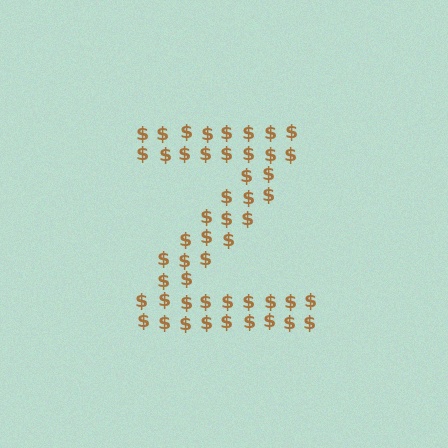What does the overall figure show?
The overall figure shows the letter Z.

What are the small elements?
The small elements are dollar signs.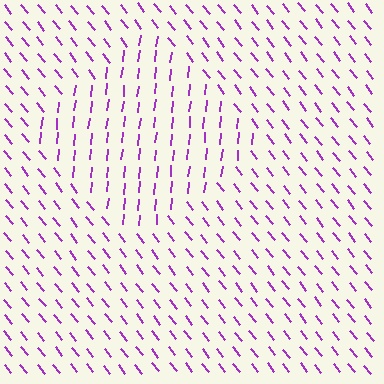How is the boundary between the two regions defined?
The boundary is defined purely by a change in line orientation (approximately 45 degrees difference). All lines are the same color and thickness.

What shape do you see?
I see a diamond.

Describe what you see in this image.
The image is filled with small purple line segments. A diamond region in the image has lines oriented differently from the surrounding lines, creating a visible texture boundary.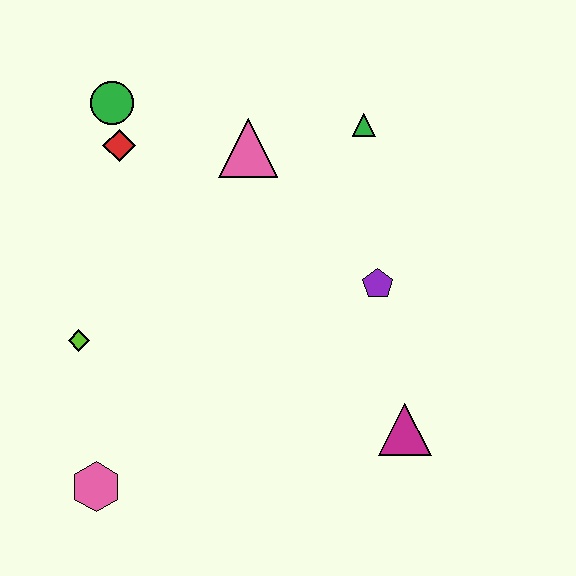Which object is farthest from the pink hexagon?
The green triangle is farthest from the pink hexagon.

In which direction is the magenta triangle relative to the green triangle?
The magenta triangle is below the green triangle.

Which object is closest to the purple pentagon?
The magenta triangle is closest to the purple pentagon.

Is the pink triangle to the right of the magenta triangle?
No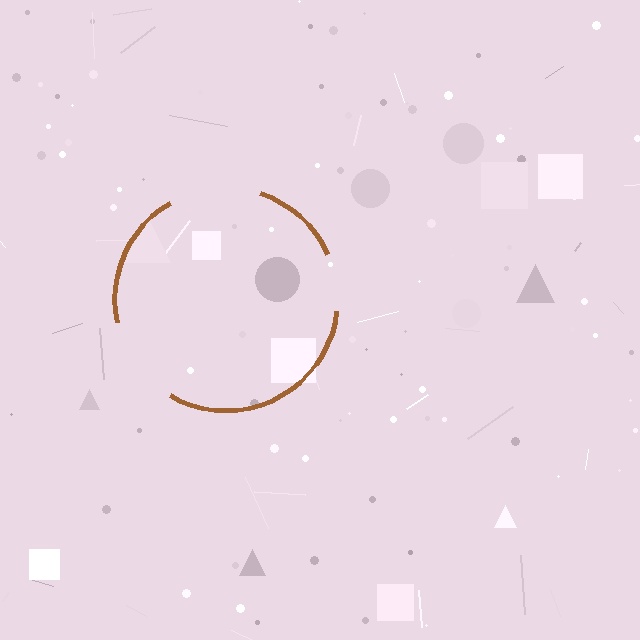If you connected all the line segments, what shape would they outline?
They would outline a circle.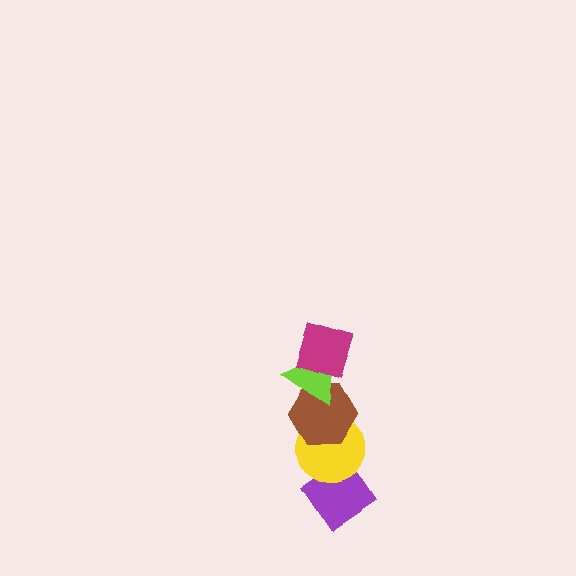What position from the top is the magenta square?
The magenta square is 1st from the top.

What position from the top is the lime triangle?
The lime triangle is 2nd from the top.